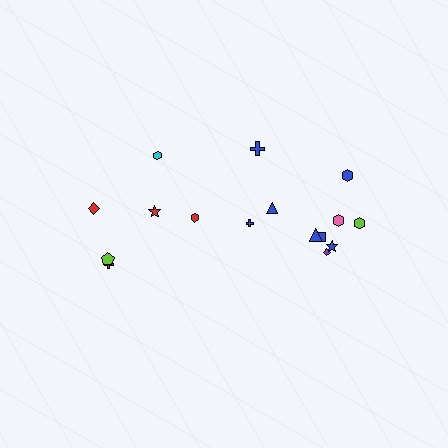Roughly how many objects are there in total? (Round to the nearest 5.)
Roughly 15 objects in total.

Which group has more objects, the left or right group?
The right group.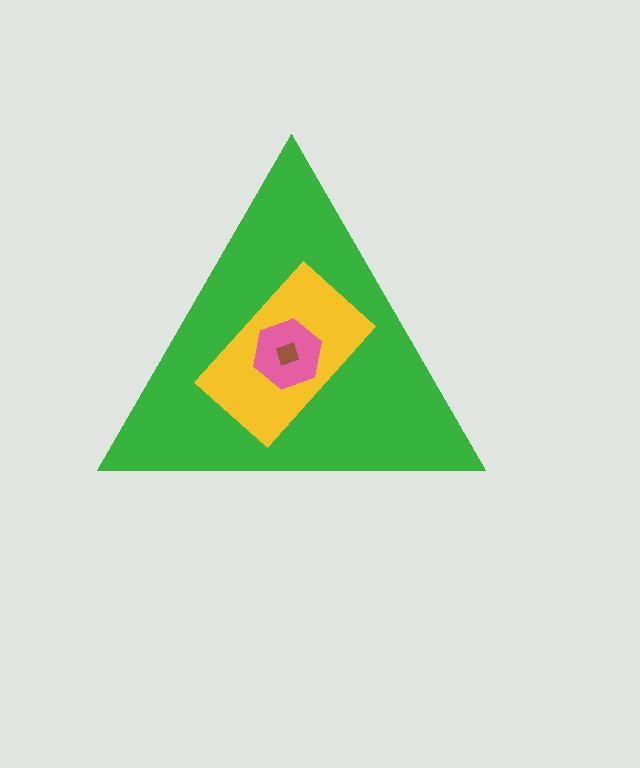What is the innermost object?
The brown square.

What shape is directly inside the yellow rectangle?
The pink hexagon.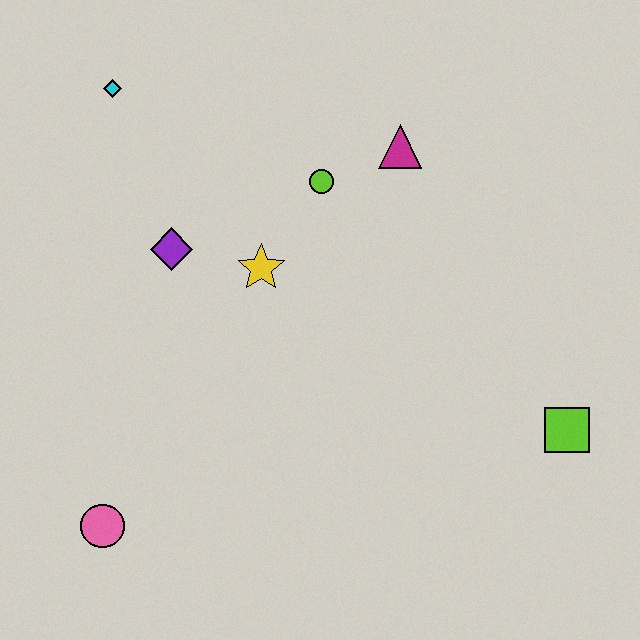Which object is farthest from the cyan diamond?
The lime square is farthest from the cyan diamond.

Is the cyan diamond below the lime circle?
No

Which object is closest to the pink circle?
The purple diamond is closest to the pink circle.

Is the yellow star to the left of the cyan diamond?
No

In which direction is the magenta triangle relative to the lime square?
The magenta triangle is above the lime square.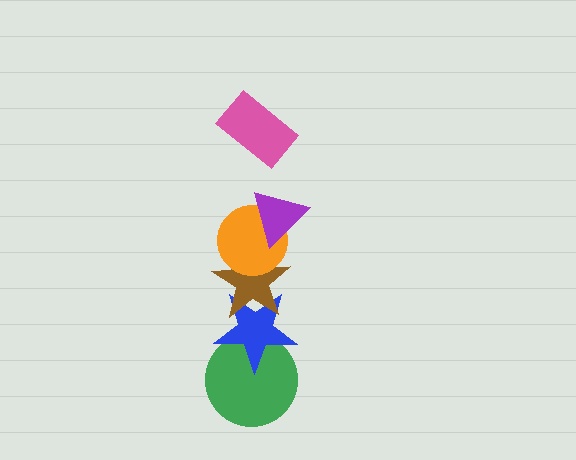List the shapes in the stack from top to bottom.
From top to bottom: the pink rectangle, the purple triangle, the orange circle, the brown star, the blue star, the green circle.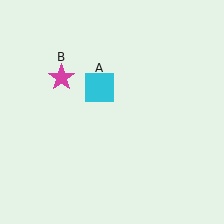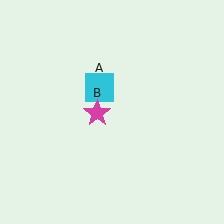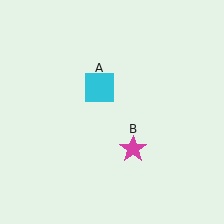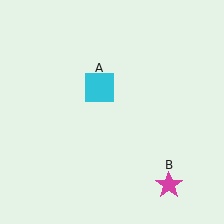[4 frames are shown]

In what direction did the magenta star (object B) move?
The magenta star (object B) moved down and to the right.